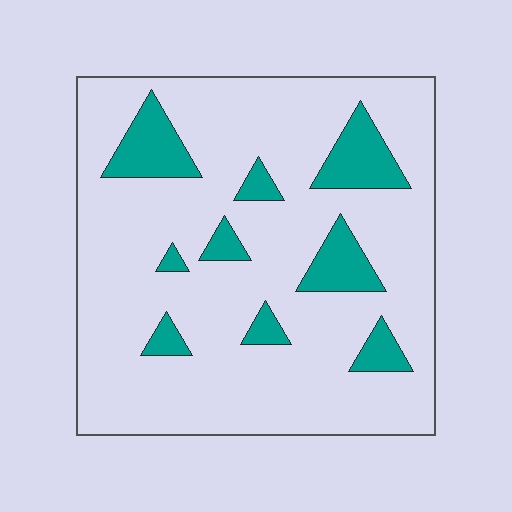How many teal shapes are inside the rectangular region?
9.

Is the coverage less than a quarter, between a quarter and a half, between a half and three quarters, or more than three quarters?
Less than a quarter.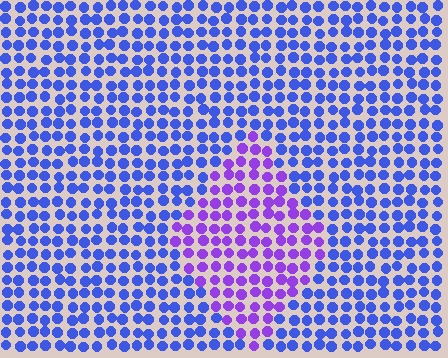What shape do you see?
I see a diamond.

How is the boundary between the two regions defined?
The boundary is defined purely by a slight shift in hue (about 41 degrees). Spacing, size, and orientation are identical on both sides.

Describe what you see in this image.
The image is filled with small blue elements in a uniform arrangement. A diamond-shaped region is visible where the elements are tinted to a slightly different hue, forming a subtle color boundary.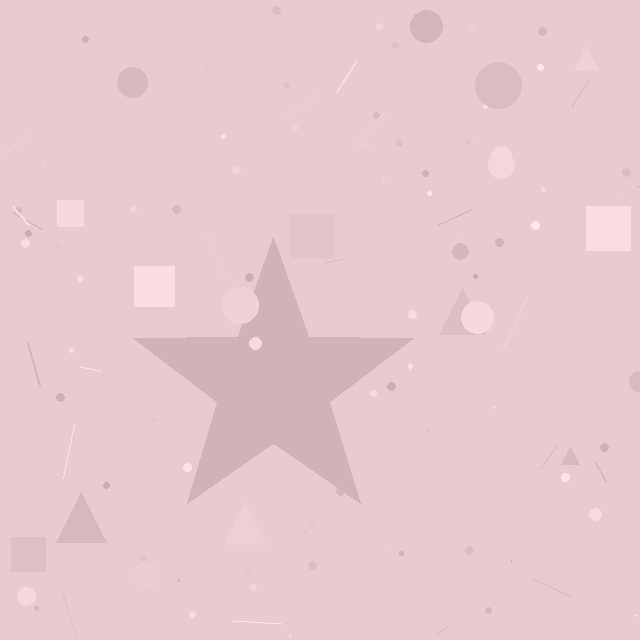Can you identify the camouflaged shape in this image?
The camouflaged shape is a star.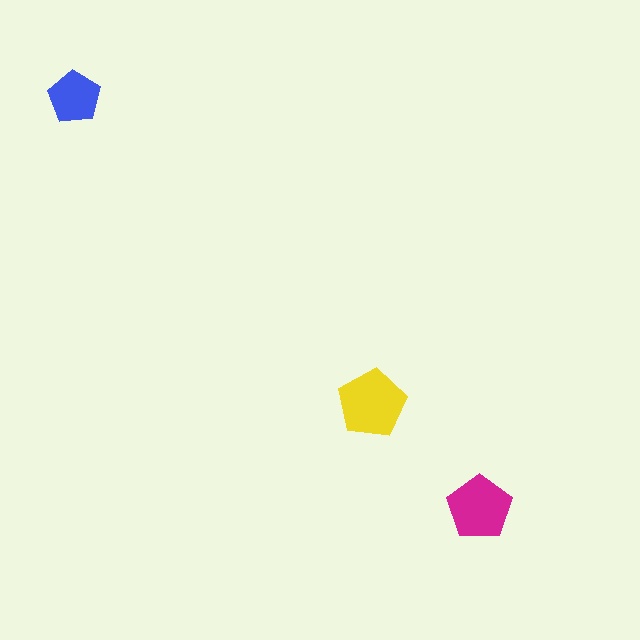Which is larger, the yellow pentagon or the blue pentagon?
The yellow one.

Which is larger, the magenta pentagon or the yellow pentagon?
The yellow one.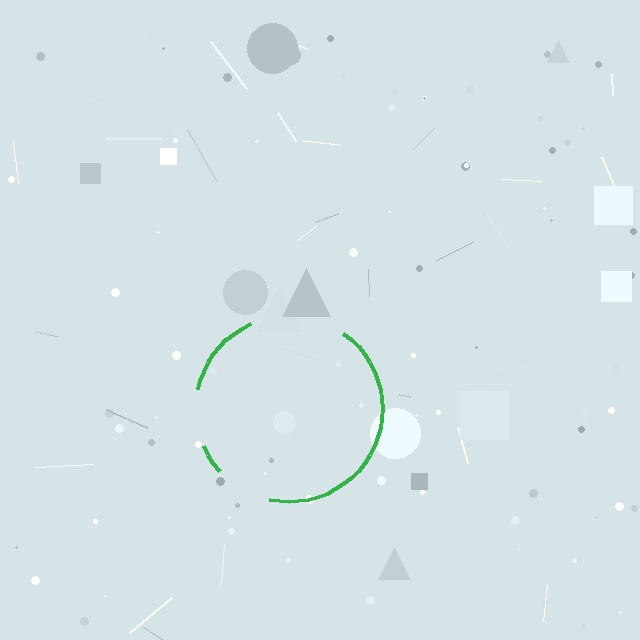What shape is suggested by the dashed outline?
The dashed outline suggests a circle.